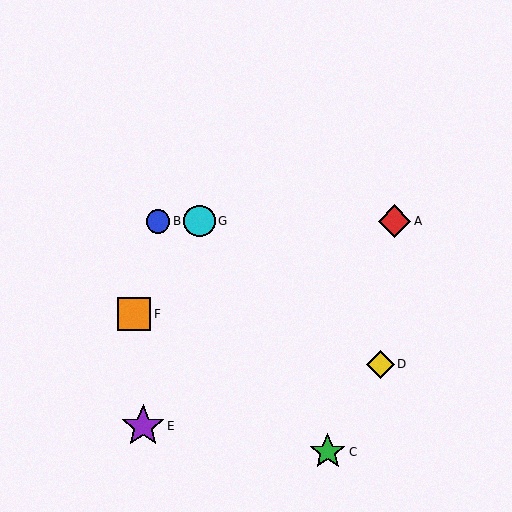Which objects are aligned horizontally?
Objects A, B, G are aligned horizontally.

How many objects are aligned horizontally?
3 objects (A, B, G) are aligned horizontally.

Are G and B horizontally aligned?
Yes, both are at y≈221.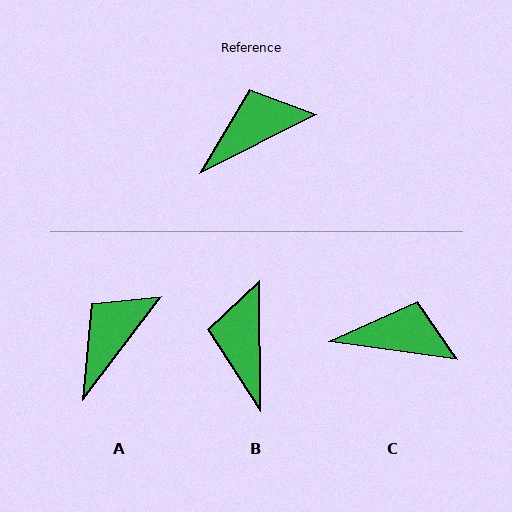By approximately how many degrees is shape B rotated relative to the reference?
Approximately 64 degrees counter-clockwise.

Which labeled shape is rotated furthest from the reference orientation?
B, about 64 degrees away.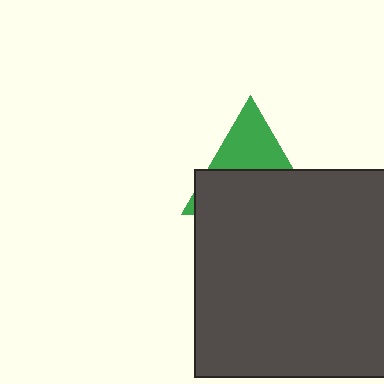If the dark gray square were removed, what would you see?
You would see the complete green triangle.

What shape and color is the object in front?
The object in front is a dark gray square.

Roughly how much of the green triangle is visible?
A small part of it is visible (roughly 40%).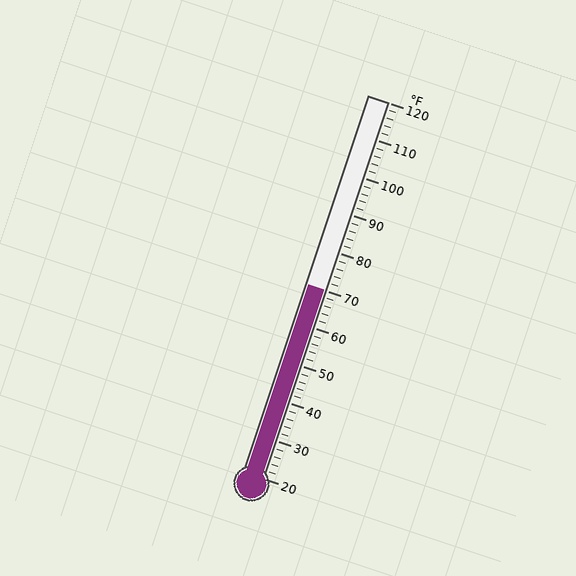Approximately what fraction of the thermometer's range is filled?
The thermometer is filled to approximately 50% of its range.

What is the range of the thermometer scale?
The thermometer scale ranges from 20°F to 120°F.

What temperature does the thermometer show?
The thermometer shows approximately 70°F.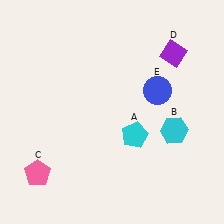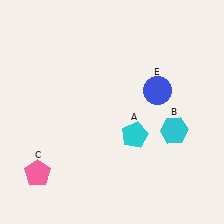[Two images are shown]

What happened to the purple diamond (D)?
The purple diamond (D) was removed in Image 2. It was in the top-right area of Image 1.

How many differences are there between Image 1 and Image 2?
There is 1 difference between the two images.